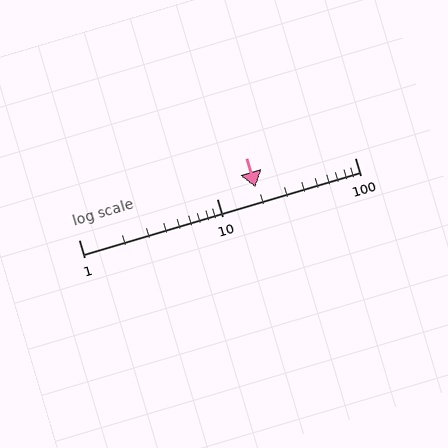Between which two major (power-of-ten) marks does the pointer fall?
The pointer is between 10 and 100.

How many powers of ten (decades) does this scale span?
The scale spans 2 decades, from 1 to 100.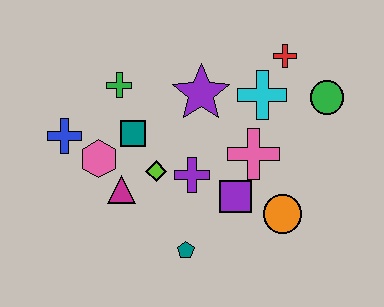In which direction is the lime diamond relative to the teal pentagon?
The lime diamond is above the teal pentagon.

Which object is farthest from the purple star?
The teal pentagon is farthest from the purple star.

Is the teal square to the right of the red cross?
No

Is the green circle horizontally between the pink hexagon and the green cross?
No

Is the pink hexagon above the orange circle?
Yes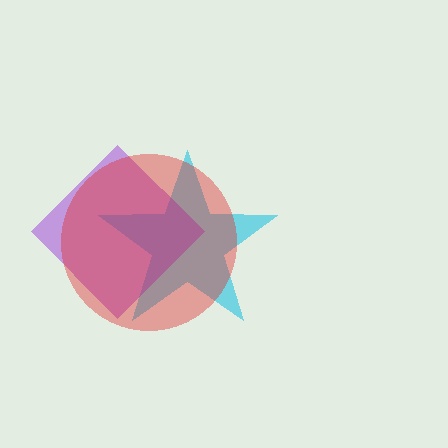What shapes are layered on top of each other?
The layered shapes are: a cyan star, a purple diamond, a red circle.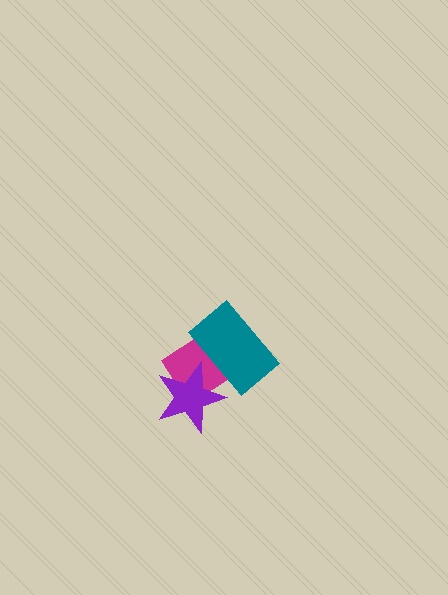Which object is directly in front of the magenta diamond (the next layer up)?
The purple star is directly in front of the magenta diamond.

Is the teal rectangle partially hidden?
No, no other shape covers it.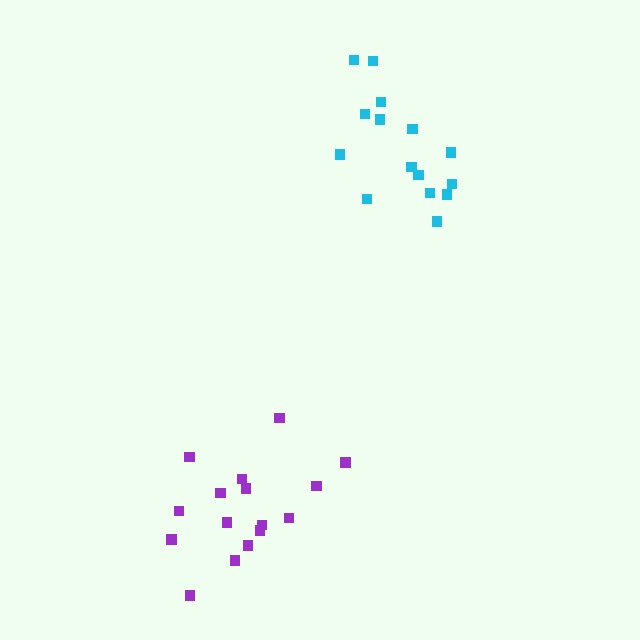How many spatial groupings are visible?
There are 2 spatial groupings.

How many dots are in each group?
Group 1: 15 dots, Group 2: 16 dots (31 total).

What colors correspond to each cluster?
The clusters are colored: cyan, purple.